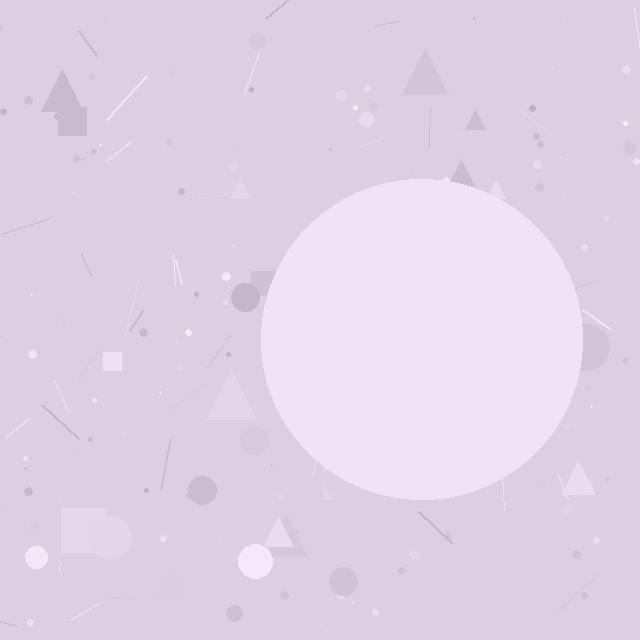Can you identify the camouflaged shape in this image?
The camouflaged shape is a circle.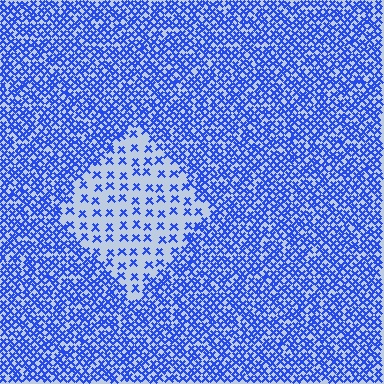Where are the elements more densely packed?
The elements are more densely packed outside the diamond boundary.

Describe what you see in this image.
The image contains small blue elements arranged at two different densities. A diamond-shaped region is visible where the elements are less densely packed than the surrounding area.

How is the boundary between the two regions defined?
The boundary is defined by a change in element density (approximately 3.0x ratio). All elements are the same color, size, and shape.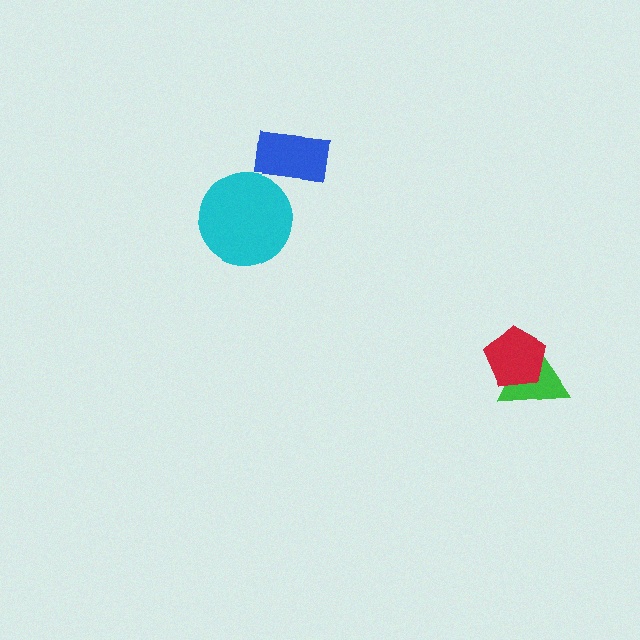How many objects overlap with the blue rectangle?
0 objects overlap with the blue rectangle.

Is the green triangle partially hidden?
Yes, it is partially covered by another shape.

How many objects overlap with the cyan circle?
0 objects overlap with the cyan circle.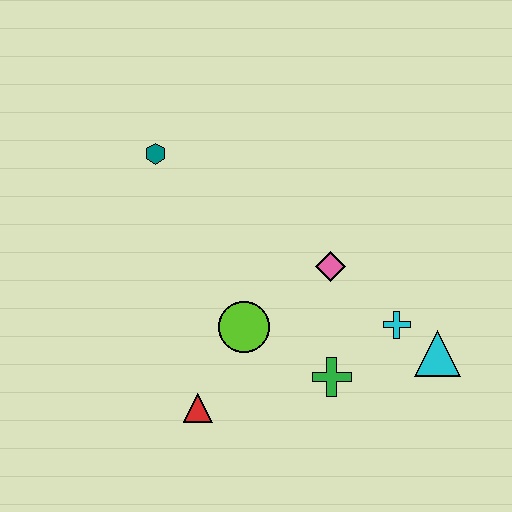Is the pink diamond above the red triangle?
Yes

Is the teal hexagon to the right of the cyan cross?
No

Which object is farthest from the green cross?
The teal hexagon is farthest from the green cross.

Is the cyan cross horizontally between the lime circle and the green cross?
No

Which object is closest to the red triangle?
The lime circle is closest to the red triangle.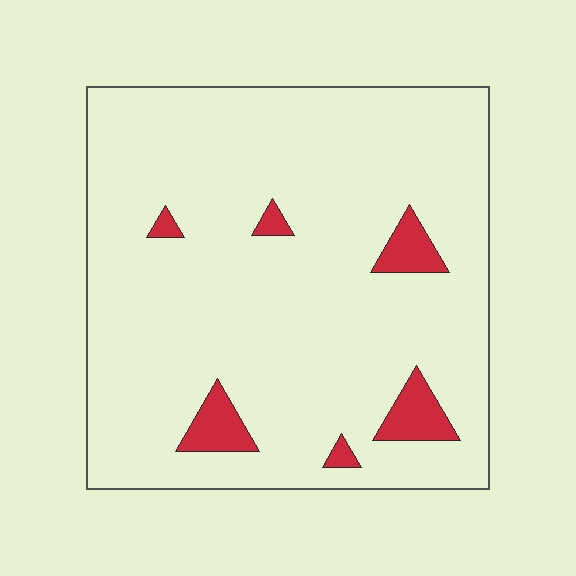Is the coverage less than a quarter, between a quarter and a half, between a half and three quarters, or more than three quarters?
Less than a quarter.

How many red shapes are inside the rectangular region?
6.